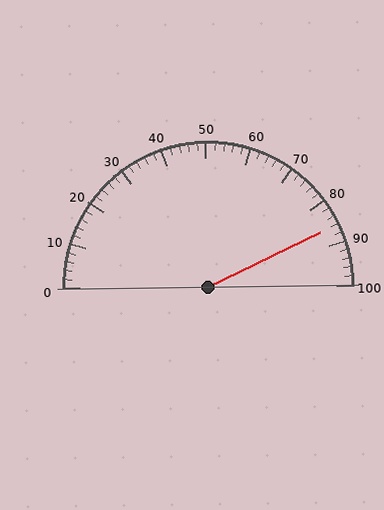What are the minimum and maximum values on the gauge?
The gauge ranges from 0 to 100.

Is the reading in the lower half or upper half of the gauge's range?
The reading is in the upper half of the range (0 to 100).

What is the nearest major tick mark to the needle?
The nearest major tick mark is 90.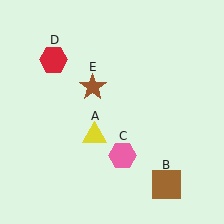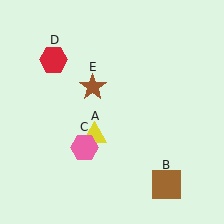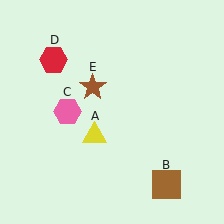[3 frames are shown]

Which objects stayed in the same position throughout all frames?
Yellow triangle (object A) and brown square (object B) and red hexagon (object D) and brown star (object E) remained stationary.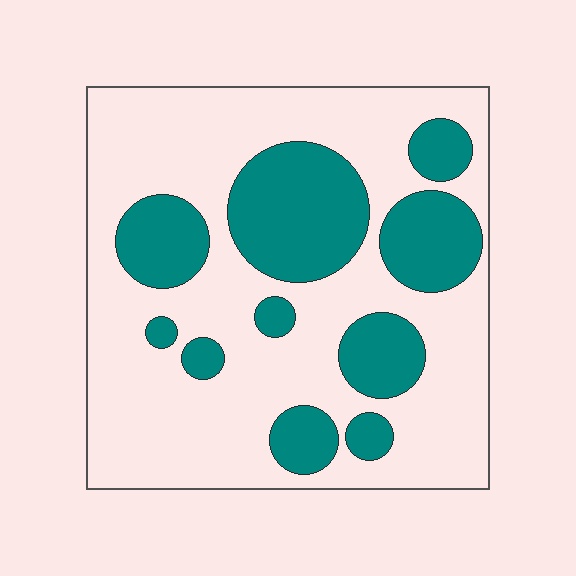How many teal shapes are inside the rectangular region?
10.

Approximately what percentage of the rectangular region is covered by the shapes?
Approximately 30%.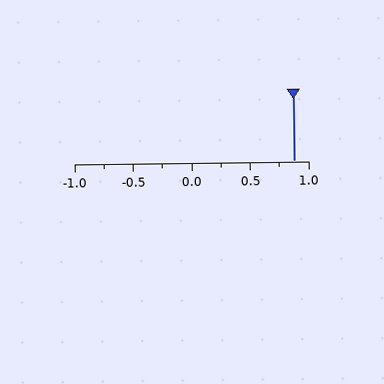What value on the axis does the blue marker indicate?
The marker indicates approximately 0.88.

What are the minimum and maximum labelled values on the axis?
The axis runs from -1.0 to 1.0.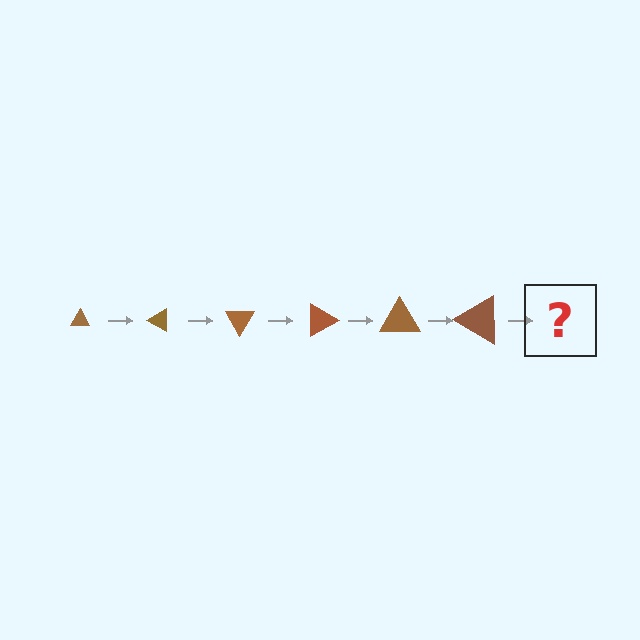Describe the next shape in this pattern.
It should be a triangle, larger than the previous one and rotated 180 degrees from the start.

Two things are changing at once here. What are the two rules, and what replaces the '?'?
The two rules are that the triangle grows larger each step and it rotates 30 degrees each step. The '?' should be a triangle, larger than the previous one and rotated 180 degrees from the start.